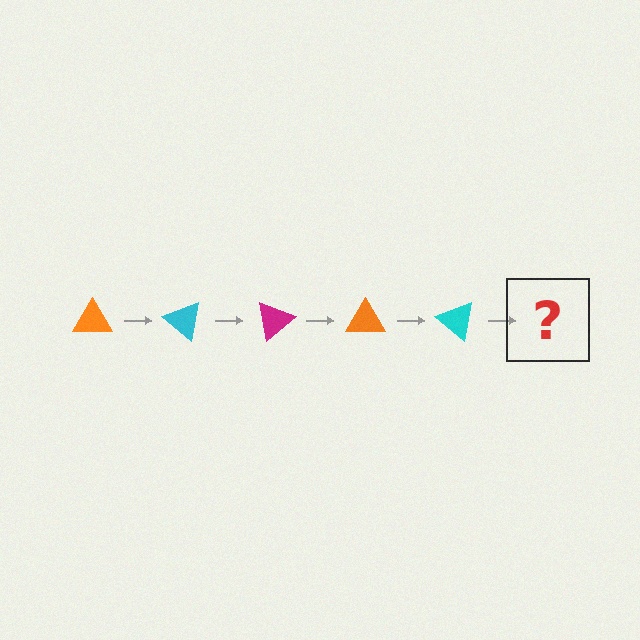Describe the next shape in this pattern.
It should be a magenta triangle, rotated 200 degrees from the start.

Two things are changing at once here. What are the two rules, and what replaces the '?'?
The two rules are that it rotates 40 degrees each step and the color cycles through orange, cyan, and magenta. The '?' should be a magenta triangle, rotated 200 degrees from the start.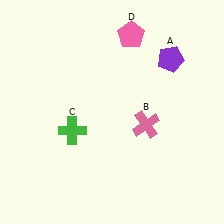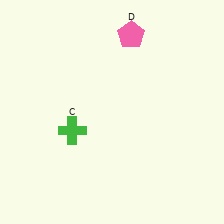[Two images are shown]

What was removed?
The purple pentagon (A), the pink cross (B) were removed in Image 2.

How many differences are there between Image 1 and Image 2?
There are 2 differences between the two images.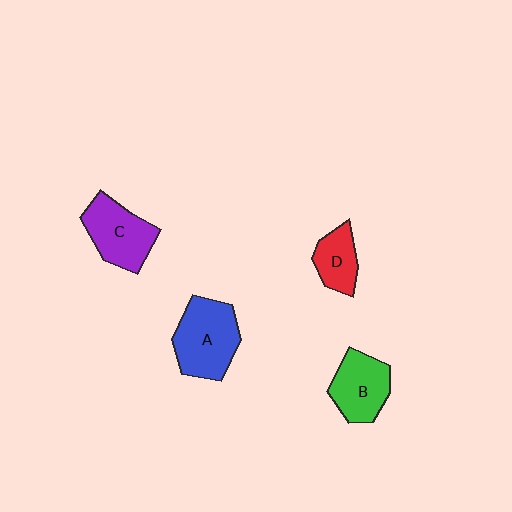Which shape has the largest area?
Shape A (blue).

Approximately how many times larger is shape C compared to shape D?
Approximately 1.6 times.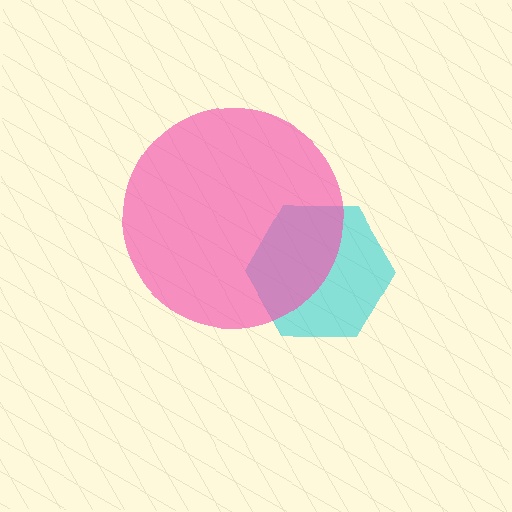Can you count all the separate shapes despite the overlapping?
Yes, there are 2 separate shapes.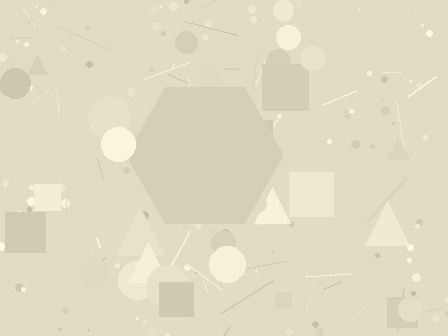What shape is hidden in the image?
A hexagon is hidden in the image.